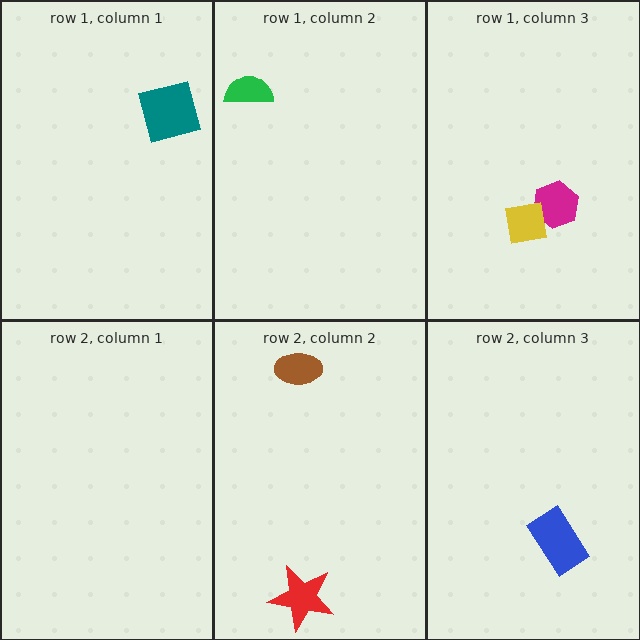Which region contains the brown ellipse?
The row 2, column 2 region.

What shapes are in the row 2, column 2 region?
The brown ellipse, the red star.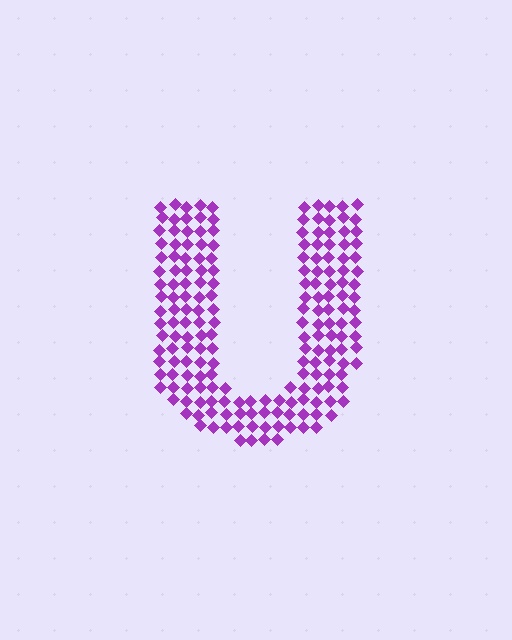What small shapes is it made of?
It is made of small diamonds.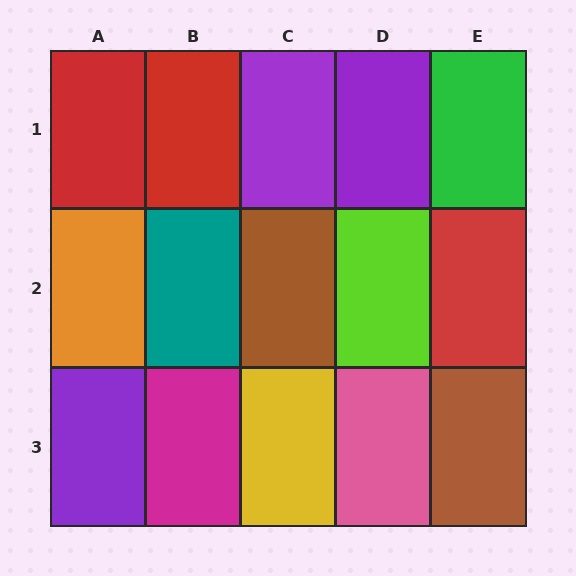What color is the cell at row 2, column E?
Red.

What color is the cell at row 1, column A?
Red.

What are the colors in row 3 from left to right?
Purple, magenta, yellow, pink, brown.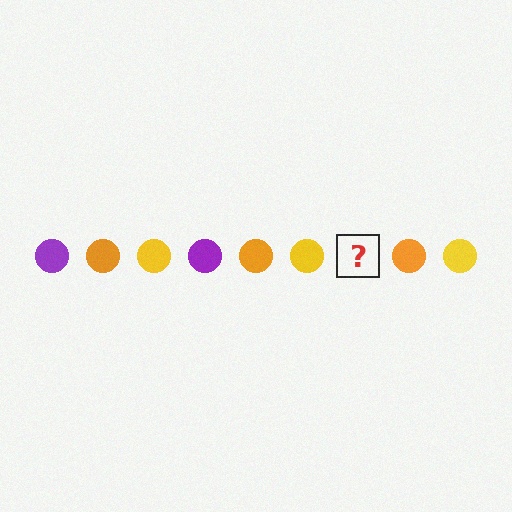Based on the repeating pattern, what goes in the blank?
The blank should be a purple circle.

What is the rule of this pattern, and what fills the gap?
The rule is that the pattern cycles through purple, orange, yellow circles. The gap should be filled with a purple circle.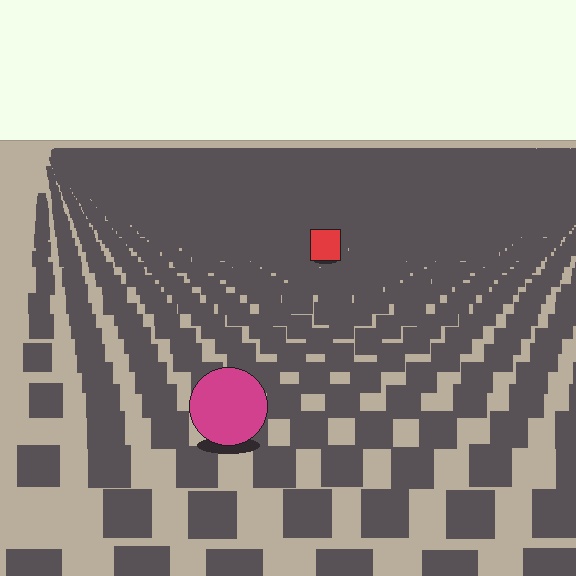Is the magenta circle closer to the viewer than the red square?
Yes. The magenta circle is closer — you can tell from the texture gradient: the ground texture is coarser near it.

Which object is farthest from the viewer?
The red square is farthest from the viewer. It appears smaller and the ground texture around it is denser.